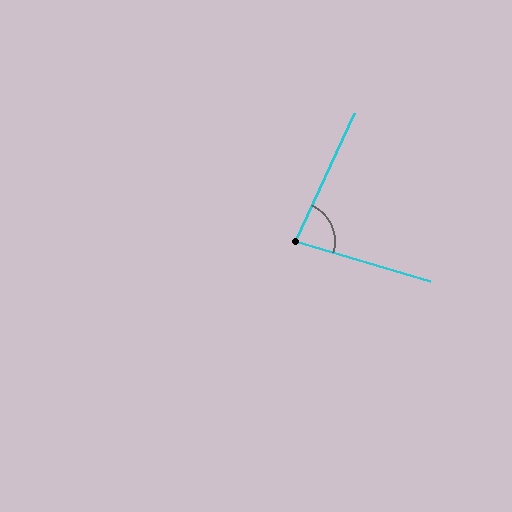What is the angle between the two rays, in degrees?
Approximately 82 degrees.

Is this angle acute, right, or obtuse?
It is acute.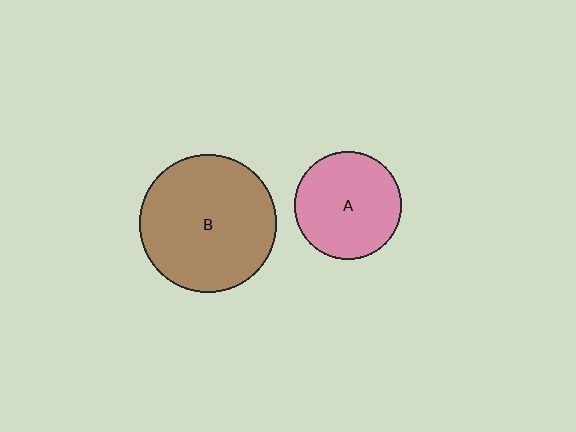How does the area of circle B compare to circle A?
Approximately 1.6 times.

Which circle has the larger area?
Circle B (brown).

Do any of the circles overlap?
No, none of the circles overlap.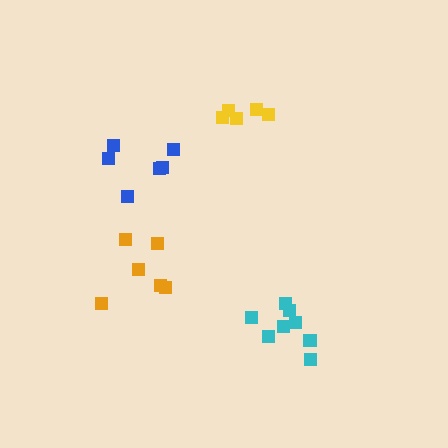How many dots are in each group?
Group 1: 5 dots, Group 2: 6 dots, Group 3: 6 dots, Group 4: 8 dots (25 total).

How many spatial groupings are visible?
There are 4 spatial groupings.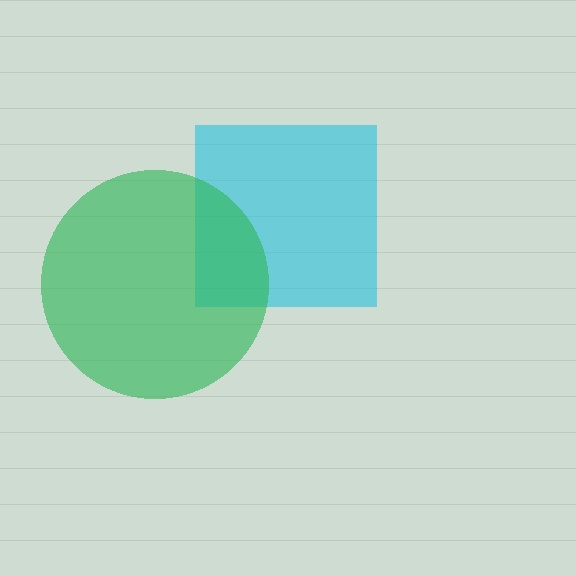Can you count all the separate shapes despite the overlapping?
Yes, there are 2 separate shapes.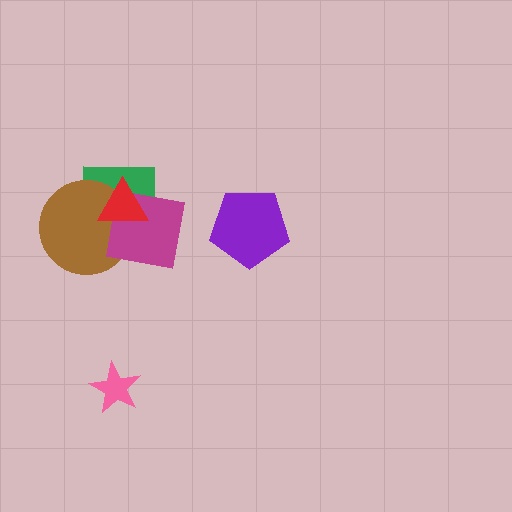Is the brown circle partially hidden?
Yes, it is partially covered by another shape.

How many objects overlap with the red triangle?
3 objects overlap with the red triangle.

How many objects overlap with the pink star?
0 objects overlap with the pink star.